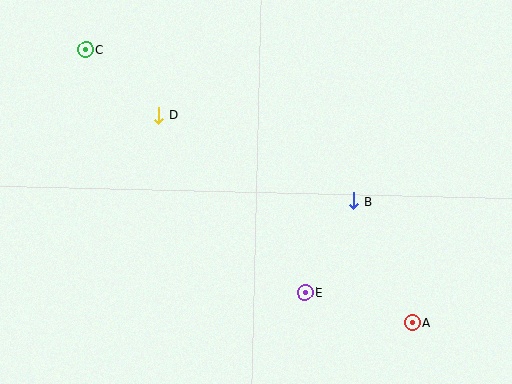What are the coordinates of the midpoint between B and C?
The midpoint between B and C is at (219, 125).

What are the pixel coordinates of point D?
Point D is at (159, 115).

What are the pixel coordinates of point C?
Point C is at (85, 49).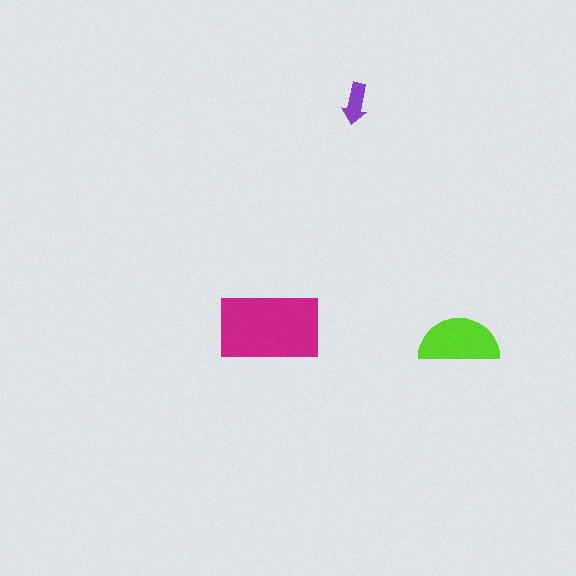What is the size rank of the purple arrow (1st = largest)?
3rd.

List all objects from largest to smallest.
The magenta rectangle, the lime semicircle, the purple arrow.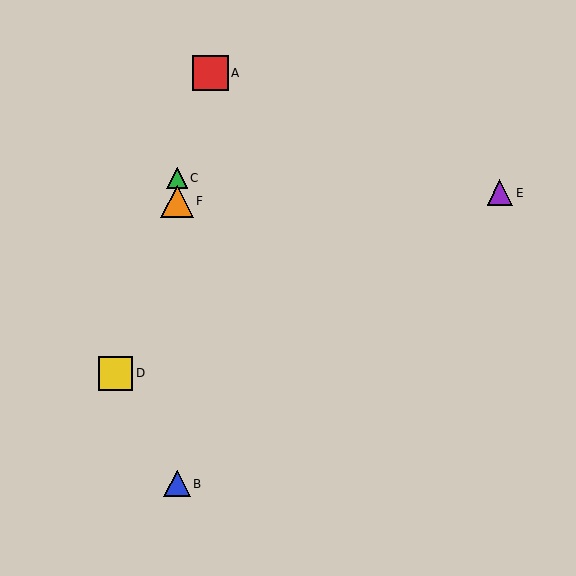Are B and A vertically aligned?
No, B is at x≈177 and A is at x≈210.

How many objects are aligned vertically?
3 objects (B, C, F) are aligned vertically.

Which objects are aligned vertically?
Objects B, C, F are aligned vertically.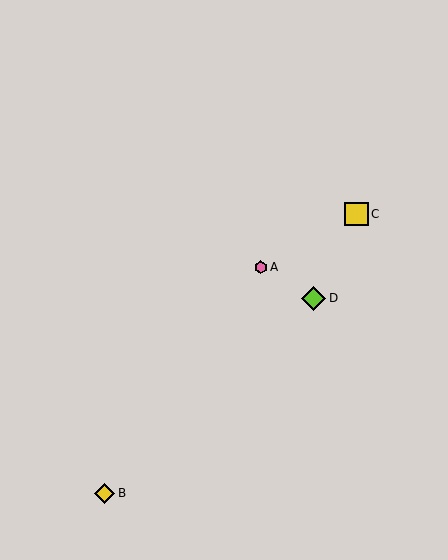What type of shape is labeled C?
Shape C is a yellow square.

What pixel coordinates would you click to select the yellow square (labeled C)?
Click at (357, 214) to select the yellow square C.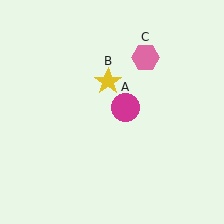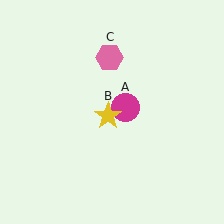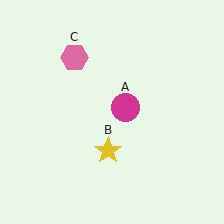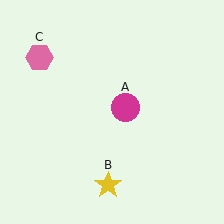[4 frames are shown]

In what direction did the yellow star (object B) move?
The yellow star (object B) moved down.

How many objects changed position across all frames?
2 objects changed position: yellow star (object B), pink hexagon (object C).